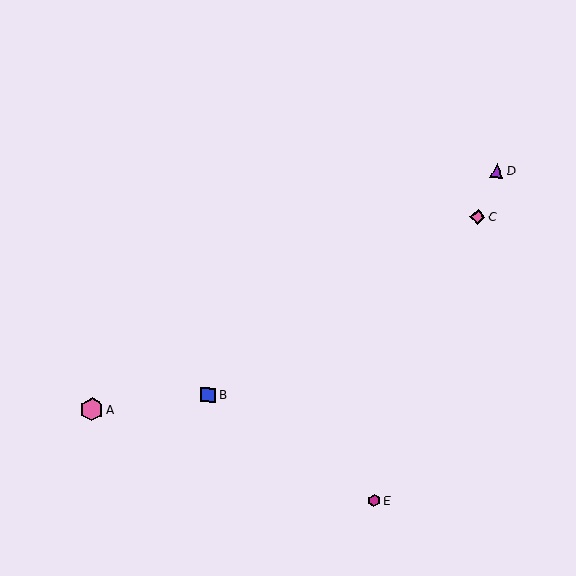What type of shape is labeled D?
Shape D is a purple triangle.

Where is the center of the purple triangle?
The center of the purple triangle is at (497, 171).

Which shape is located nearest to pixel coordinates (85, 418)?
The pink hexagon (labeled A) at (91, 409) is nearest to that location.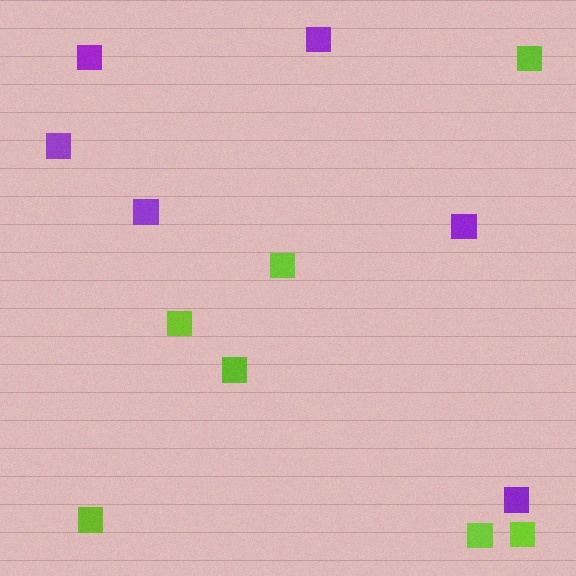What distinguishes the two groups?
There are 2 groups: one group of purple squares (6) and one group of lime squares (7).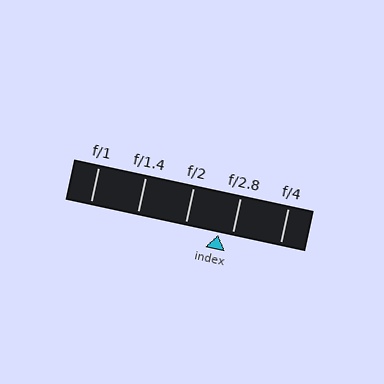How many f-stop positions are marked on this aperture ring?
There are 5 f-stop positions marked.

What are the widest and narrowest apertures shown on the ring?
The widest aperture shown is f/1 and the narrowest is f/4.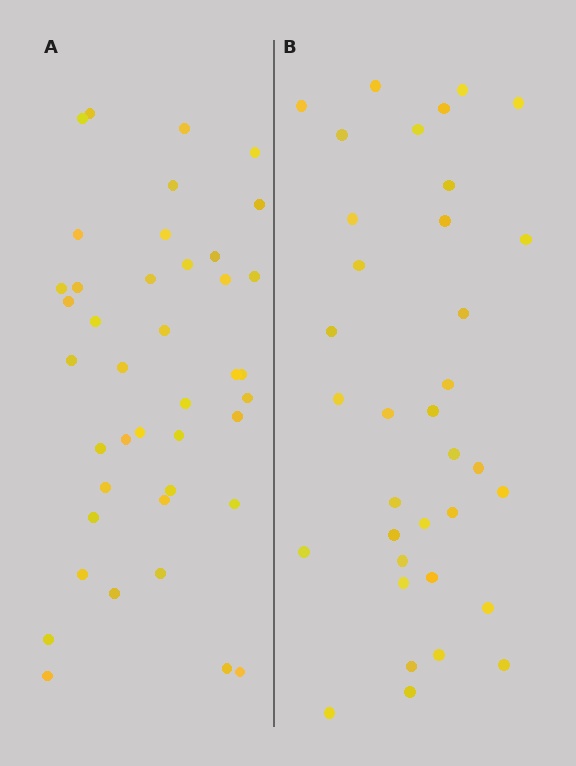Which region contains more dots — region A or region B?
Region A (the left region) has more dots.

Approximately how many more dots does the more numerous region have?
Region A has about 6 more dots than region B.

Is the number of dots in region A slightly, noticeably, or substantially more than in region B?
Region A has only slightly more — the two regions are fairly close. The ratio is roughly 1.2 to 1.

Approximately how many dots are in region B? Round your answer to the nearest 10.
About 40 dots. (The exact count is 35, which rounds to 40.)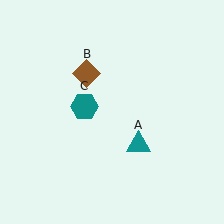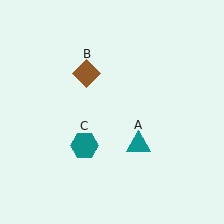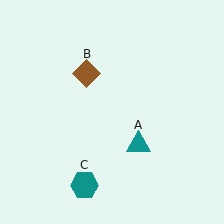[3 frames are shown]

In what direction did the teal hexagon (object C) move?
The teal hexagon (object C) moved down.